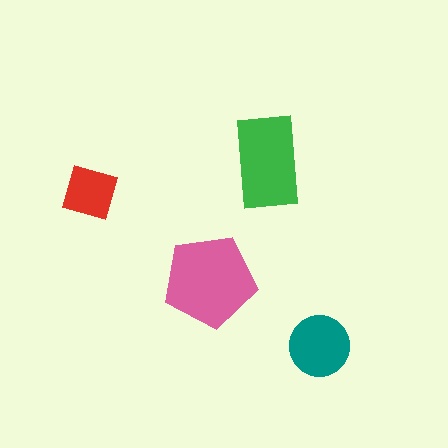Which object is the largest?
The pink pentagon.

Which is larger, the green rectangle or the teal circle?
The green rectangle.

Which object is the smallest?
The red diamond.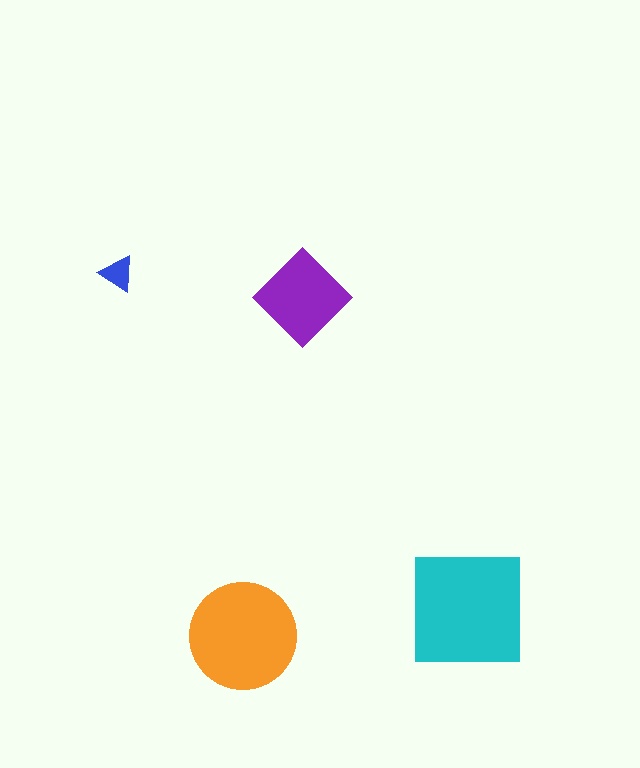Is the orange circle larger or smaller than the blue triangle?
Larger.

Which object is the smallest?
The blue triangle.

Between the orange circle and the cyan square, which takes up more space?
The cyan square.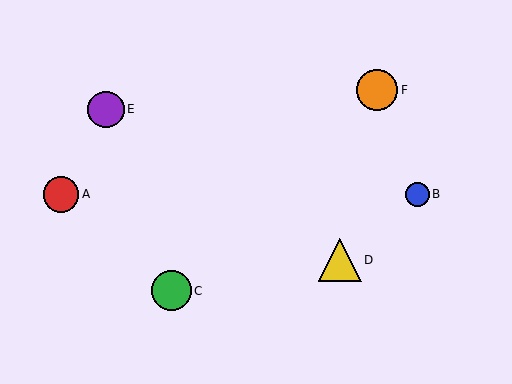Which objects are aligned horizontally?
Objects A, B are aligned horizontally.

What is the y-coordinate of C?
Object C is at y≈291.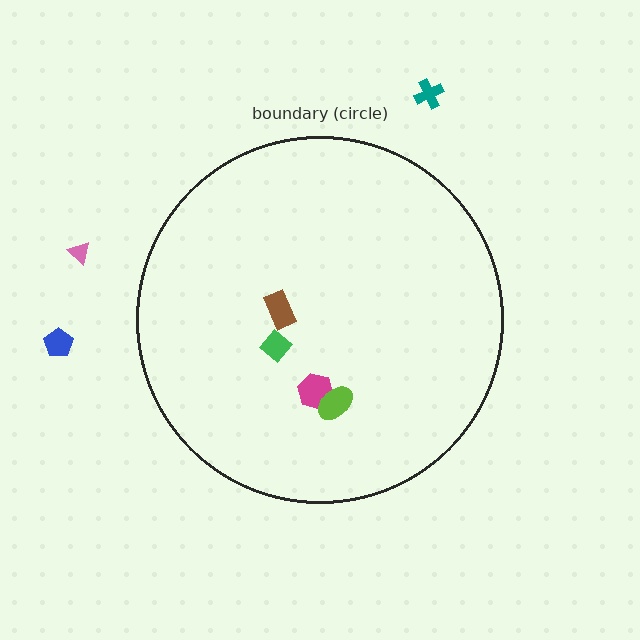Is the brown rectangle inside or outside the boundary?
Inside.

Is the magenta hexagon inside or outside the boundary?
Inside.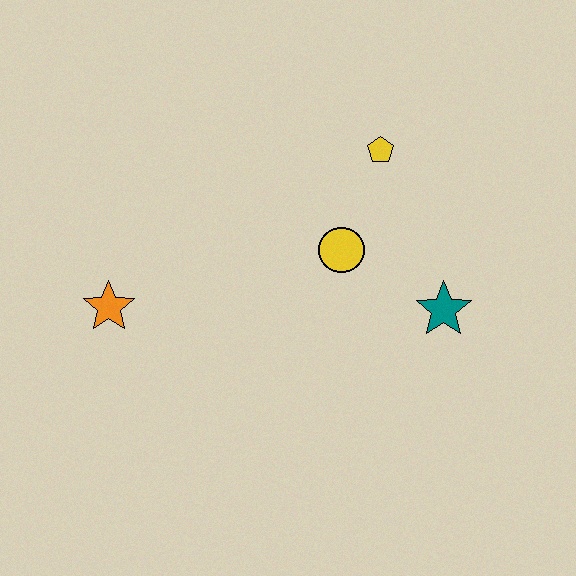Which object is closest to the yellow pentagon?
The yellow circle is closest to the yellow pentagon.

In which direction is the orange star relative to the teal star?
The orange star is to the left of the teal star.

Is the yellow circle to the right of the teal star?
No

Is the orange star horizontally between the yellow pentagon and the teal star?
No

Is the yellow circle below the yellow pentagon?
Yes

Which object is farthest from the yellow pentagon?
The orange star is farthest from the yellow pentagon.